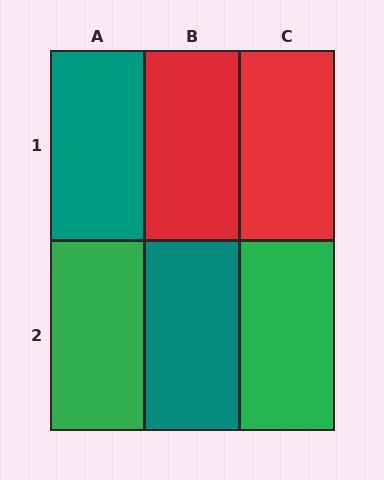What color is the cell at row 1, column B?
Red.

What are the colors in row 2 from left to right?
Green, teal, green.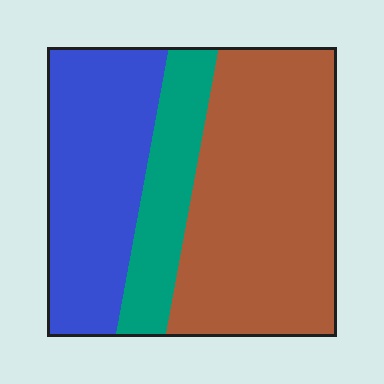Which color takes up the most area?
Brown, at roughly 50%.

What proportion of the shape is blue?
Blue covers 33% of the shape.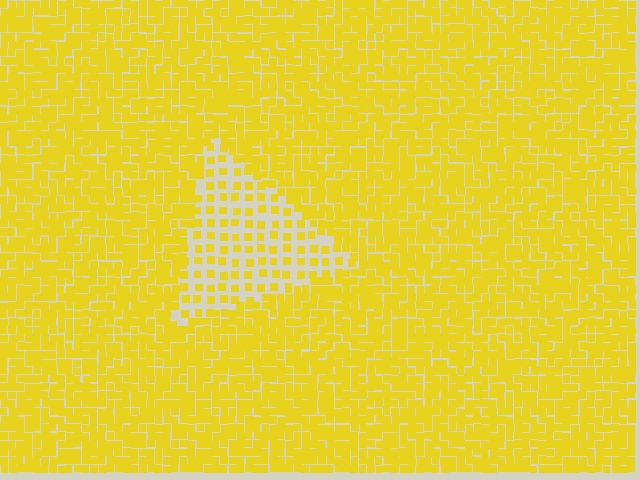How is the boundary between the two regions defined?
The boundary is defined by a change in element density (approximately 2.5x ratio). All elements are the same color, size, and shape.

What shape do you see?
I see a triangle.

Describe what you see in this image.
The image contains small yellow elements arranged at two different densities. A triangle-shaped region is visible where the elements are less densely packed than the surrounding area.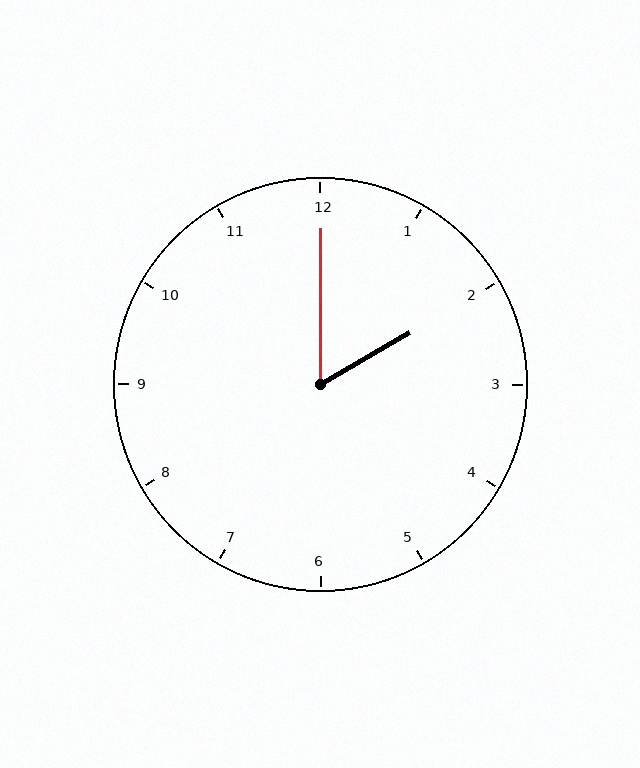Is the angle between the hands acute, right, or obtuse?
It is acute.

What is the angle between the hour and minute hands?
Approximately 60 degrees.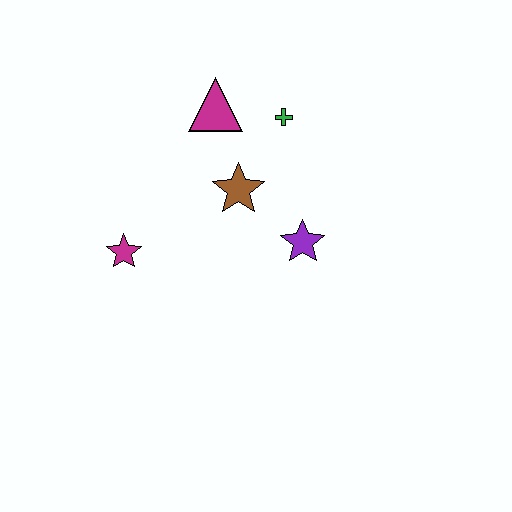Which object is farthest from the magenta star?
The green cross is farthest from the magenta star.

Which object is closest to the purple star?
The brown star is closest to the purple star.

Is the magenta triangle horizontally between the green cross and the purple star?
No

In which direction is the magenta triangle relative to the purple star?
The magenta triangle is above the purple star.